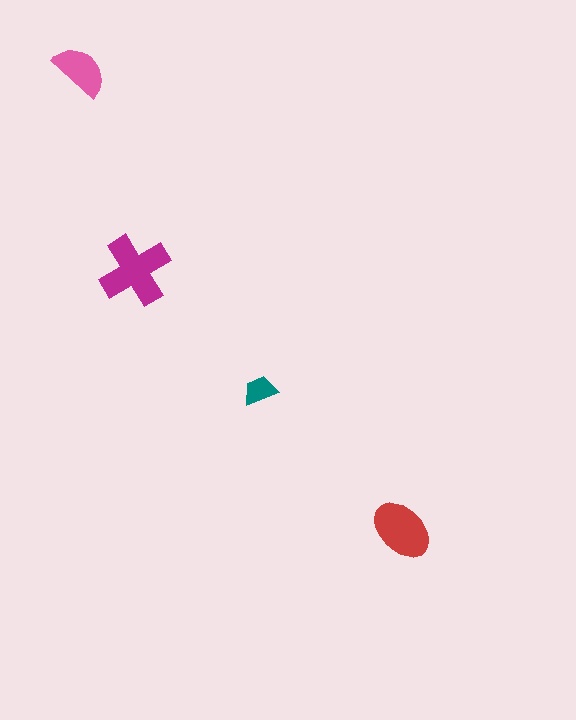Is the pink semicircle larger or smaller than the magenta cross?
Smaller.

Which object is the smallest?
The teal trapezoid.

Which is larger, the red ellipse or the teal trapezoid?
The red ellipse.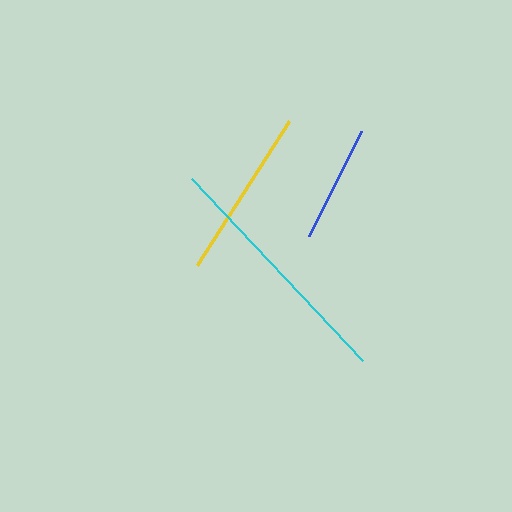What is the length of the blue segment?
The blue segment is approximately 116 pixels long.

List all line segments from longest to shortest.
From longest to shortest: cyan, yellow, blue.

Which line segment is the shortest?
The blue line is the shortest at approximately 116 pixels.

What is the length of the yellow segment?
The yellow segment is approximately 170 pixels long.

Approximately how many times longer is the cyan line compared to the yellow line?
The cyan line is approximately 1.5 times the length of the yellow line.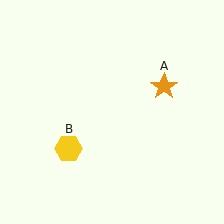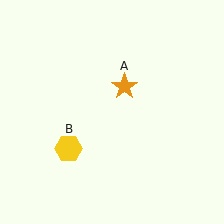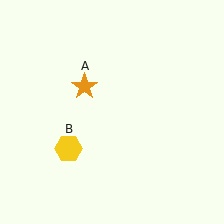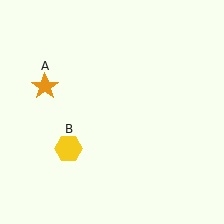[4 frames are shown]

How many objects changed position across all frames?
1 object changed position: orange star (object A).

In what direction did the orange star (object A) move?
The orange star (object A) moved left.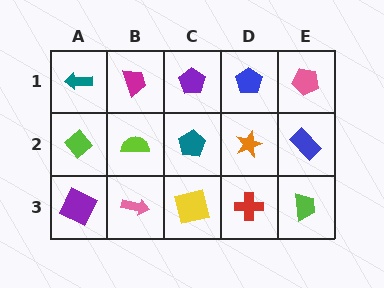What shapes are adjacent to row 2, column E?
A pink pentagon (row 1, column E), a lime trapezoid (row 3, column E), an orange star (row 2, column D).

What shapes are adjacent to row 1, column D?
An orange star (row 2, column D), a purple pentagon (row 1, column C), a pink pentagon (row 1, column E).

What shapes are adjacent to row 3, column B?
A lime semicircle (row 2, column B), a purple square (row 3, column A), a yellow square (row 3, column C).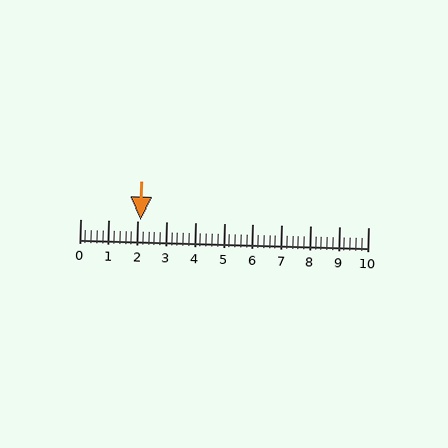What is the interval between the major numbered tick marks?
The major tick marks are spaced 1 units apart.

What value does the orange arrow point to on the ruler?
The orange arrow points to approximately 2.1.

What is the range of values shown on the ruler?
The ruler shows values from 0 to 10.